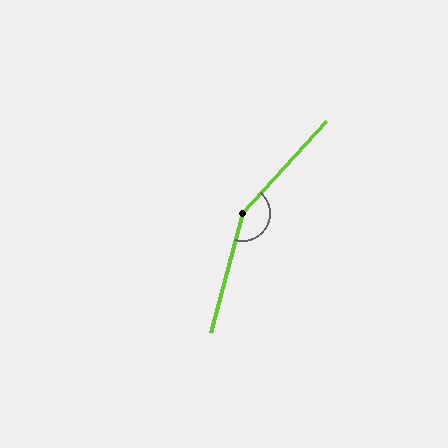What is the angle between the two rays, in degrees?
Approximately 153 degrees.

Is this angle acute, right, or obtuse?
It is obtuse.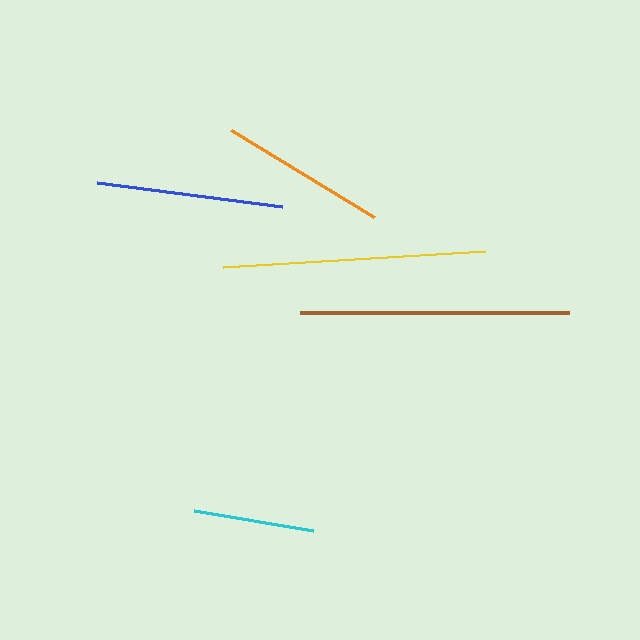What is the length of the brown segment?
The brown segment is approximately 269 pixels long.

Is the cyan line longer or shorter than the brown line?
The brown line is longer than the cyan line.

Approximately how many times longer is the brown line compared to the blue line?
The brown line is approximately 1.4 times the length of the blue line.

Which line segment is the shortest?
The cyan line is the shortest at approximately 121 pixels.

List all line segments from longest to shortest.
From longest to shortest: brown, yellow, blue, orange, cyan.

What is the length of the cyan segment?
The cyan segment is approximately 121 pixels long.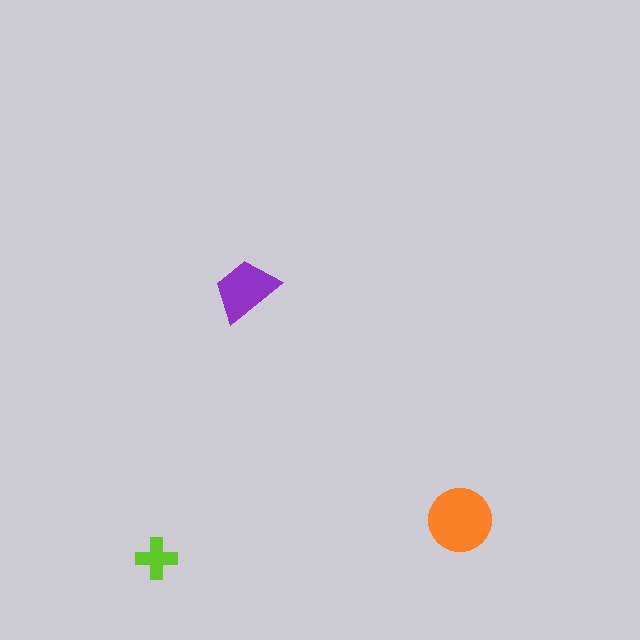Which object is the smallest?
The lime cross.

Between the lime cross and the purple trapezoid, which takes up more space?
The purple trapezoid.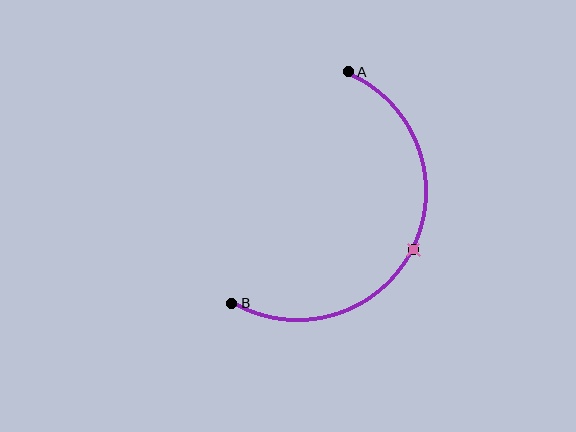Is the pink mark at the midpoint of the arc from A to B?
Yes. The pink mark lies on the arc at equal arc-length from both A and B — it is the arc midpoint.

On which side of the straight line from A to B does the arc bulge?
The arc bulges to the right of the straight line connecting A and B.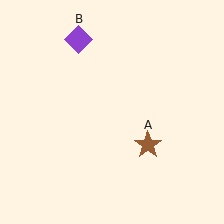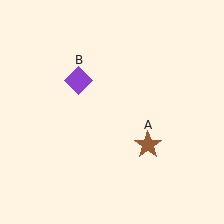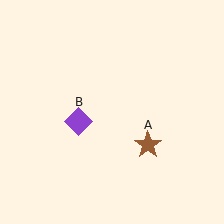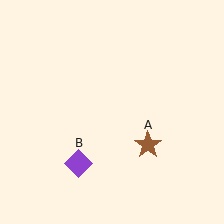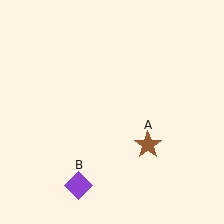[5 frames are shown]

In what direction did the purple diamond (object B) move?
The purple diamond (object B) moved down.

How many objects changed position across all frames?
1 object changed position: purple diamond (object B).